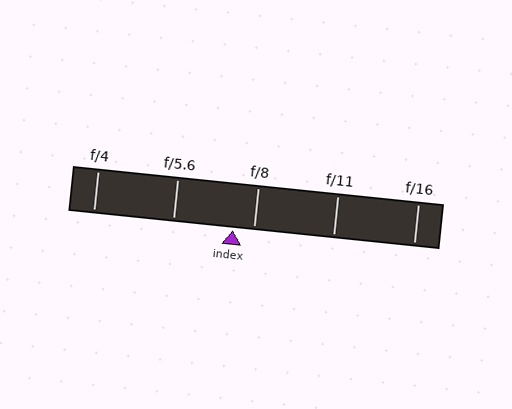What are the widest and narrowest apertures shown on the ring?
The widest aperture shown is f/4 and the narrowest is f/16.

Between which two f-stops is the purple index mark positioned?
The index mark is between f/5.6 and f/8.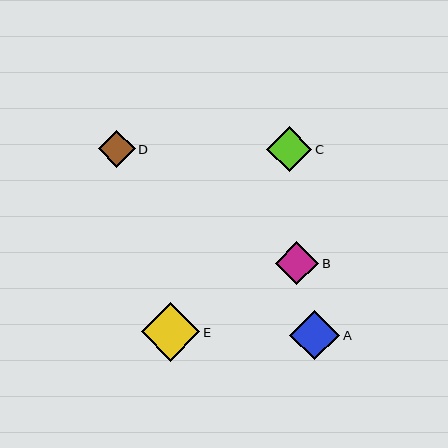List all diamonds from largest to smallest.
From largest to smallest: E, A, C, B, D.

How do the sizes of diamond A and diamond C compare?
Diamond A and diamond C are approximately the same size.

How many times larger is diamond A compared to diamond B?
Diamond A is approximately 1.1 times the size of diamond B.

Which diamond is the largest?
Diamond E is the largest with a size of approximately 58 pixels.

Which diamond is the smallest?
Diamond D is the smallest with a size of approximately 37 pixels.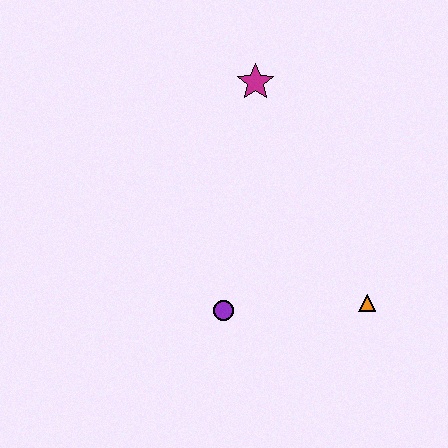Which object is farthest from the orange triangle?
The magenta star is farthest from the orange triangle.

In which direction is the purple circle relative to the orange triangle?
The purple circle is to the left of the orange triangle.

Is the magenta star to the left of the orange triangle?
Yes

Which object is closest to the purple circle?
The orange triangle is closest to the purple circle.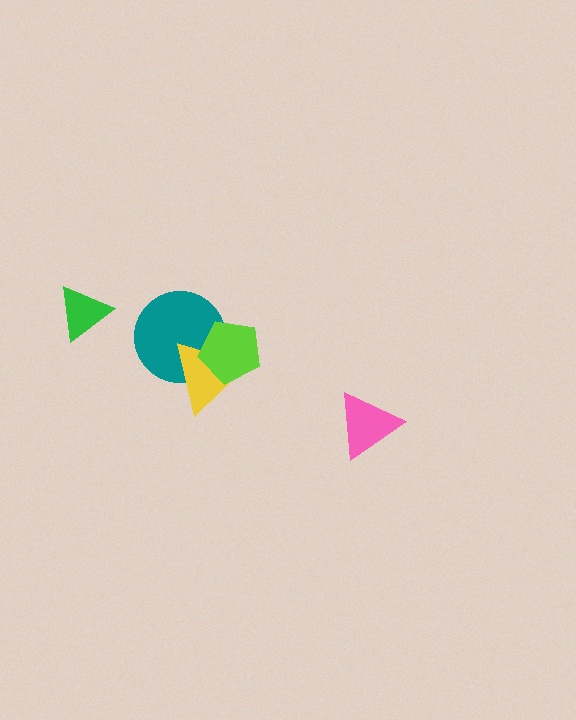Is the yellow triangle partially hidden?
Yes, it is partially covered by another shape.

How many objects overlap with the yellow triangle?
2 objects overlap with the yellow triangle.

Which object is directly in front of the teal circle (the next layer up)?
The yellow triangle is directly in front of the teal circle.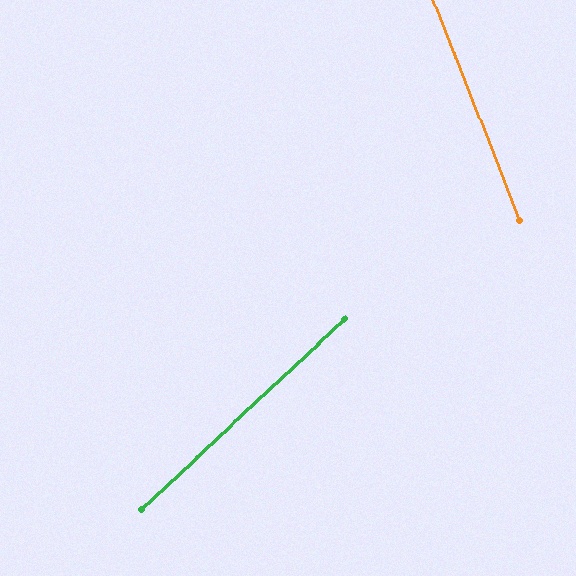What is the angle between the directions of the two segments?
Approximately 68 degrees.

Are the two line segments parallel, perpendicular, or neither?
Neither parallel nor perpendicular — they differ by about 68°.